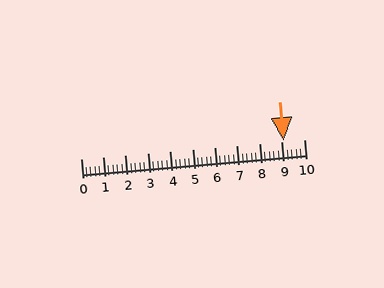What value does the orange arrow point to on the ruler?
The orange arrow points to approximately 9.1.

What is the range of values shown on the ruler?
The ruler shows values from 0 to 10.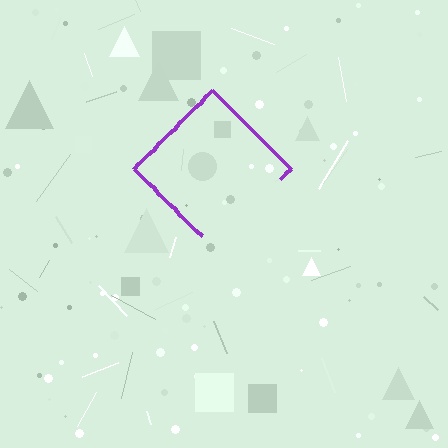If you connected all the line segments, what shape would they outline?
They would outline a diamond.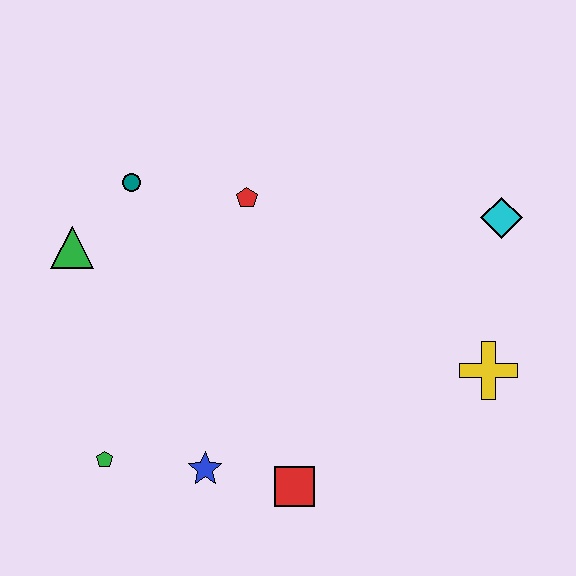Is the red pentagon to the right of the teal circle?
Yes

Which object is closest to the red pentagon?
The teal circle is closest to the red pentagon.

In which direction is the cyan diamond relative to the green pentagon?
The cyan diamond is to the right of the green pentagon.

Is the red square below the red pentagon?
Yes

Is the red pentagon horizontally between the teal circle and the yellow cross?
Yes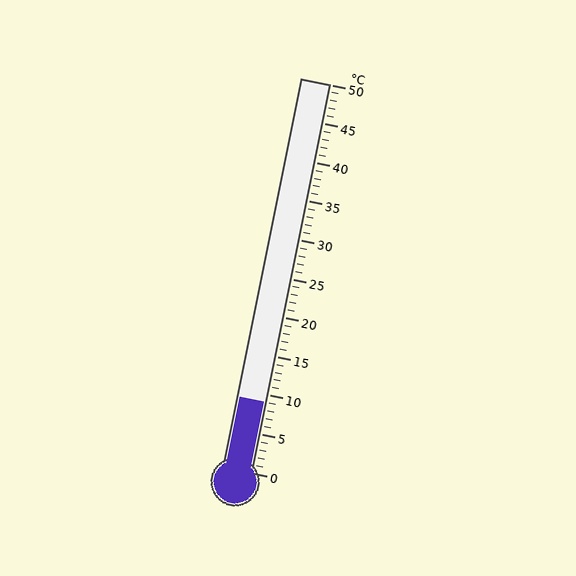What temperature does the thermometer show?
The thermometer shows approximately 9°C.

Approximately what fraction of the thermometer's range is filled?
The thermometer is filled to approximately 20% of its range.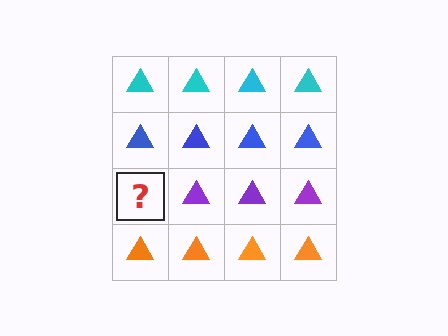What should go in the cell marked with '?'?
The missing cell should contain a purple triangle.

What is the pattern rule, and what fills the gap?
The rule is that each row has a consistent color. The gap should be filled with a purple triangle.